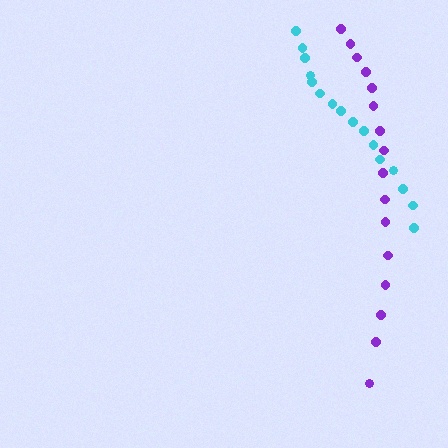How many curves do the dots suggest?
There are 2 distinct paths.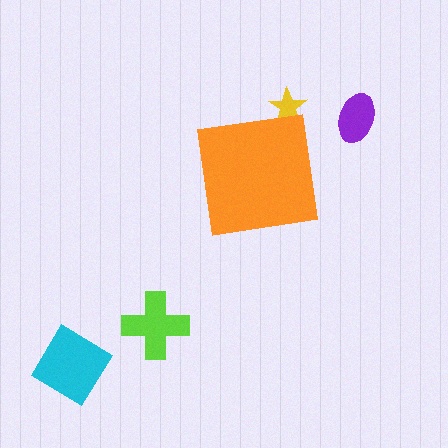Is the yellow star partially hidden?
Yes, the yellow star is partially hidden behind the orange square.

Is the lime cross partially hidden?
No, the lime cross is fully visible.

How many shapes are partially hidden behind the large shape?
1 shape is partially hidden.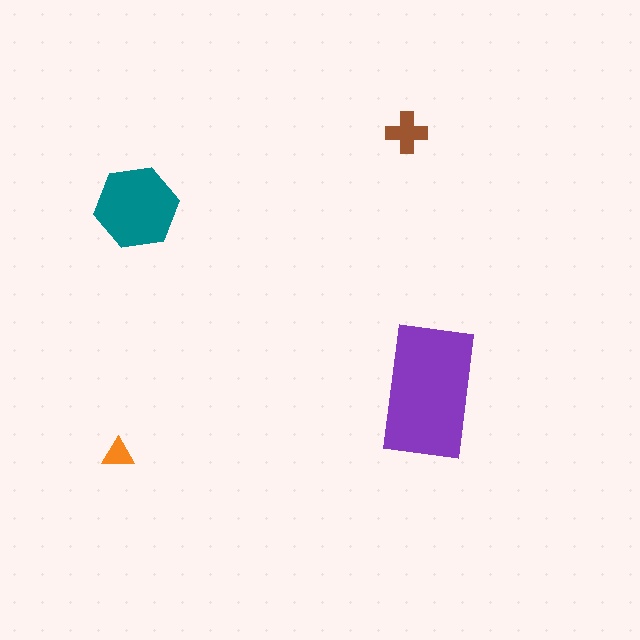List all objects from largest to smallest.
The purple rectangle, the teal hexagon, the brown cross, the orange triangle.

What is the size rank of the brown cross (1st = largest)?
3rd.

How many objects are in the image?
There are 4 objects in the image.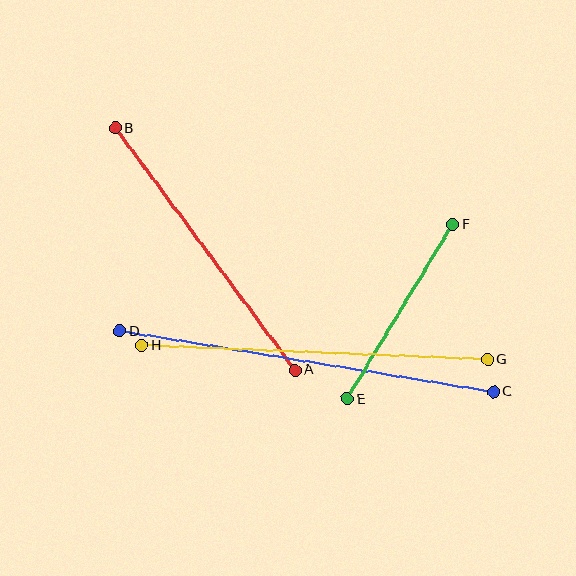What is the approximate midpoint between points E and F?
The midpoint is at approximately (400, 312) pixels.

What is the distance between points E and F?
The distance is approximately 204 pixels.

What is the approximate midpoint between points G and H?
The midpoint is at approximately (314, 352) pixels.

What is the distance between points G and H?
The distance is approximately 346 pixels.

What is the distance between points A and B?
The distance is approximately 302 pixels.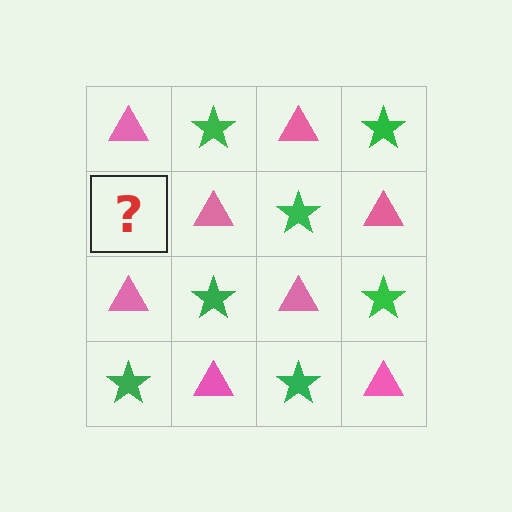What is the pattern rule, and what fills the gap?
The rule is that it alternates pink triangle and green star in a checkerboard pattern. The gap should be filled with a green star.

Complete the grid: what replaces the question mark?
The question mark should be replaced with a green star.